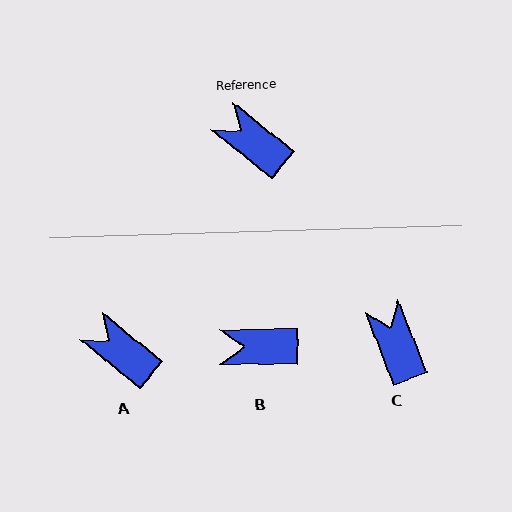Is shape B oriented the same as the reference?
No, it is off by about 40 degrees.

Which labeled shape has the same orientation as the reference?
A.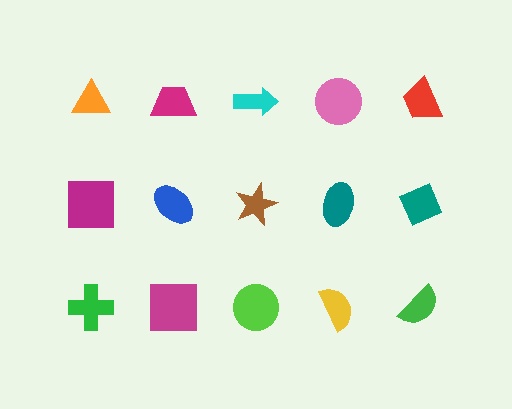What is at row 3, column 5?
A green semicircle.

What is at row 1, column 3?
A cyan arrow.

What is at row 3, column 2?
A magenta square.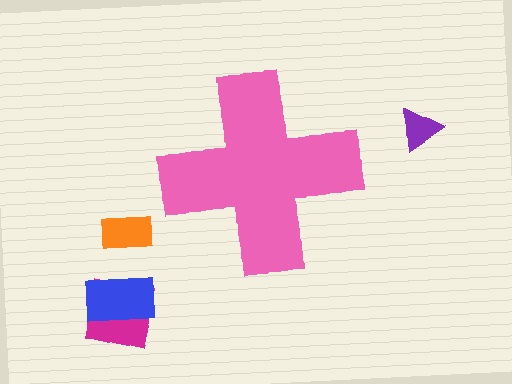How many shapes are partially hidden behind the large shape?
0 shapes are partially hidden.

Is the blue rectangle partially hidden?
No, the blue rectangle is fully visible.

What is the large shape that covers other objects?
A pink cross.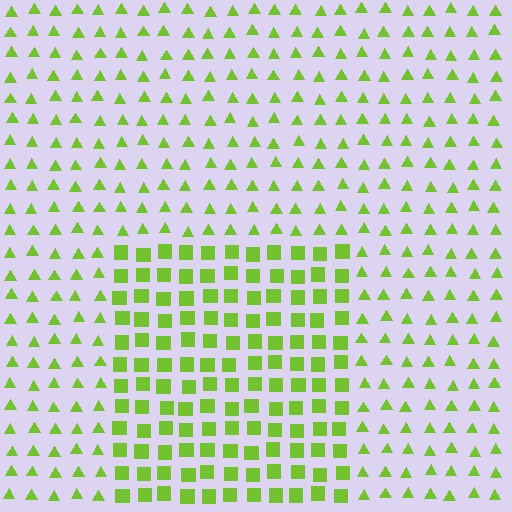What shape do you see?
I see a rectangle.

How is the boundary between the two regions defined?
The boundary is defined by a change in element shape: squares inside vs. triangles outside. All elements share the same color and spacing.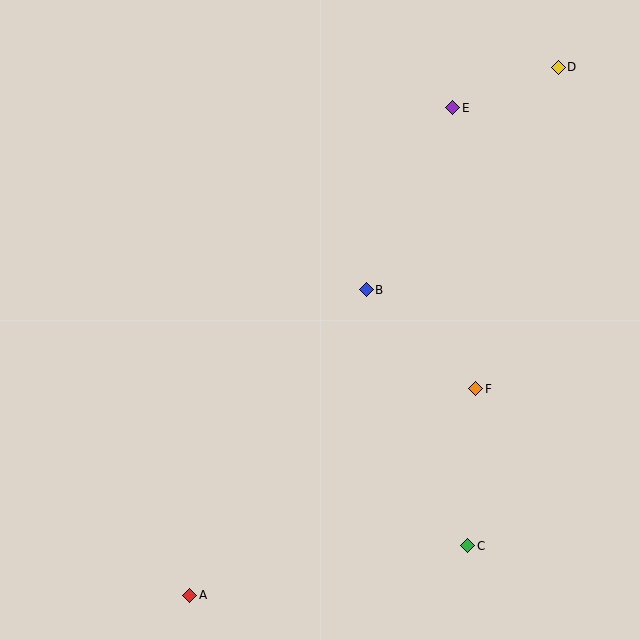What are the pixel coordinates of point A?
Point A is at (190, 595).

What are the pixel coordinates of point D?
Point D is at (558, 68).